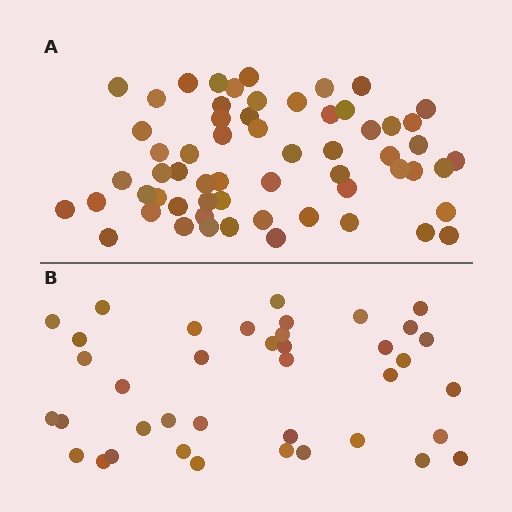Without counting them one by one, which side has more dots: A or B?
Region A (the top region) has more dots.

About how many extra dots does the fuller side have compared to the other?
Region A has approximately 20 more dots than region B.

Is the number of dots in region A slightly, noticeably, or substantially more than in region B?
Region A has substantially more. The ratio is roughly 1.5 to 1.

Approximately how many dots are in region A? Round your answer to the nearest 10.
About 60 dots.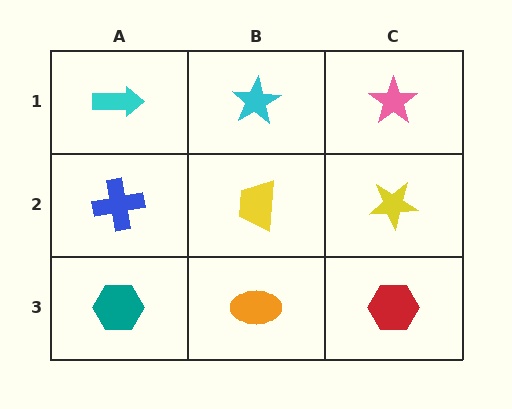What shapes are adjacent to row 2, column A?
A cyan arrow (row 1, column A), a teal hexagon (row 3, column A), a yellow trapezoid (row 2, column B).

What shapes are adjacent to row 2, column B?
A cyan star (row 1, column B), an orange ellipse (row 3, column B), a blue cross (row 2, column A), a yellow star (row 2, column C).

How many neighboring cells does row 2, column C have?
3.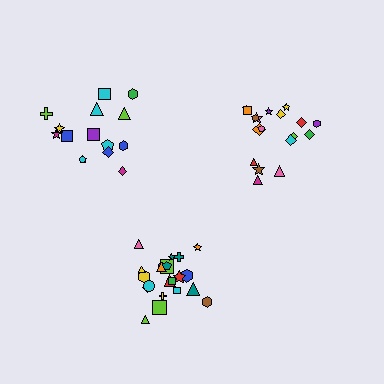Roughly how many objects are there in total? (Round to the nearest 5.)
Roughly 55 objects in total.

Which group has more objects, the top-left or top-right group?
The top-right group.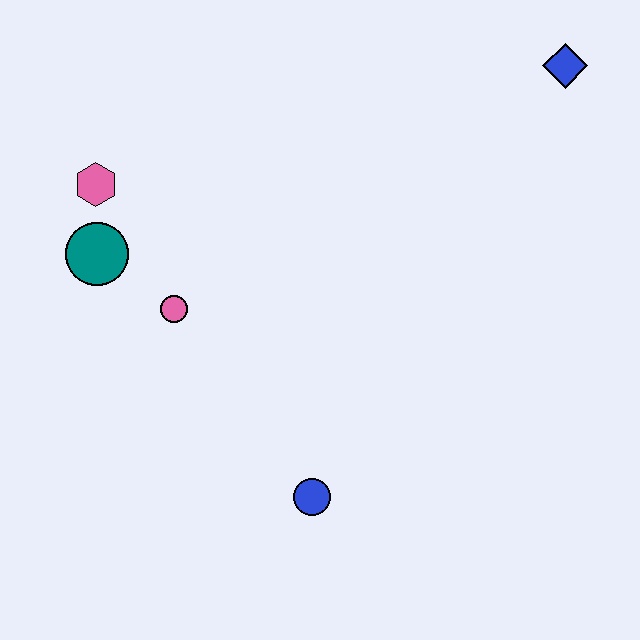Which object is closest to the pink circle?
The teal circle is closest to the pink circle.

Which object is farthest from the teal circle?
The blue diamond is farthest from the teal circle.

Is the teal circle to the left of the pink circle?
Yes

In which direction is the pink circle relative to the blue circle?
The pink circle is above the blue circle.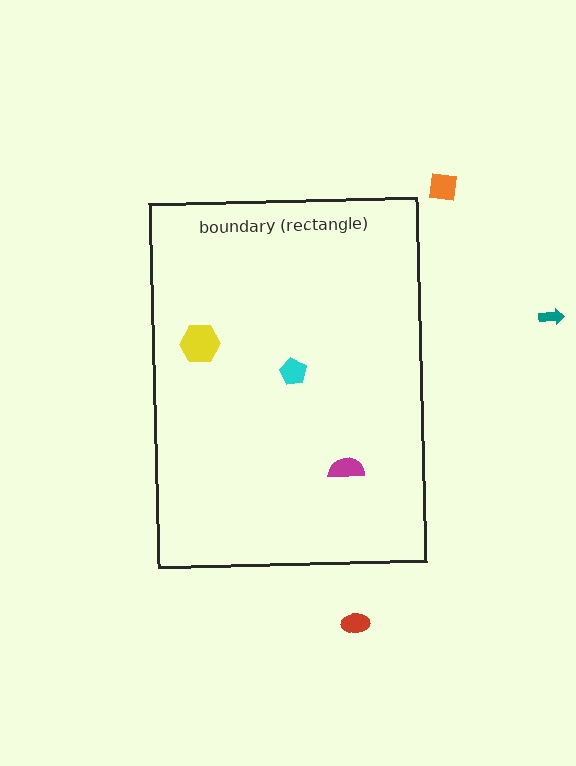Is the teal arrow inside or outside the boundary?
Outside.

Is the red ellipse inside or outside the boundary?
Outside.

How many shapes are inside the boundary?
3 inside, 3 outside.